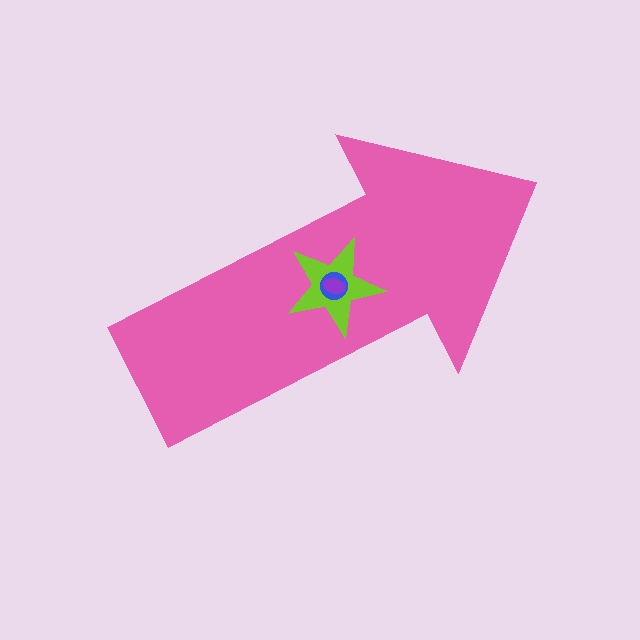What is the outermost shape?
The pink arrow.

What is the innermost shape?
The purple ellipse.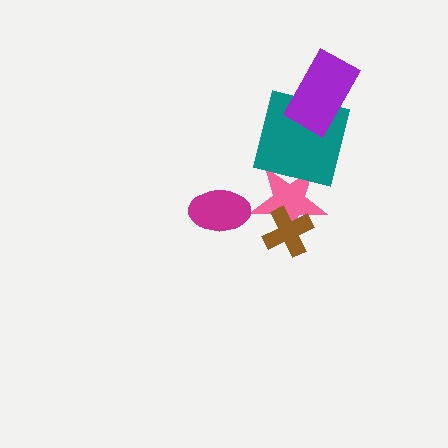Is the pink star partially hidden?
Yes, it is partially covered by another shape.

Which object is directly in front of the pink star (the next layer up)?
The teal square is directly in front of the pink star.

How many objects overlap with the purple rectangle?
1 object overlaps with the purple rectangle.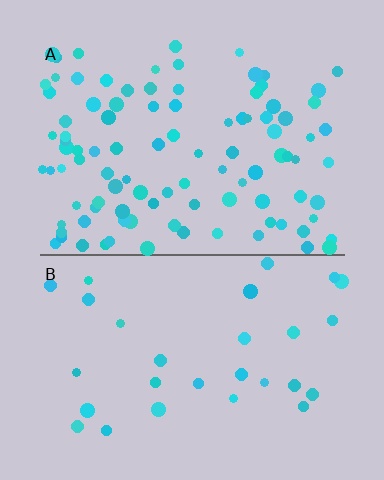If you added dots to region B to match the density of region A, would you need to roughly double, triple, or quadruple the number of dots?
Approximately triple.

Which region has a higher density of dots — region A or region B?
A (the top).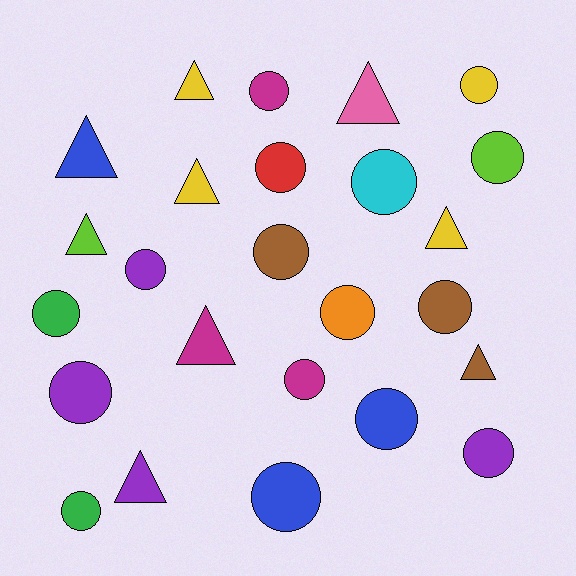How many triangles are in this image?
There are 9 triangles.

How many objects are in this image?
There are 25 objects.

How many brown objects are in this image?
There are 3 brown objects.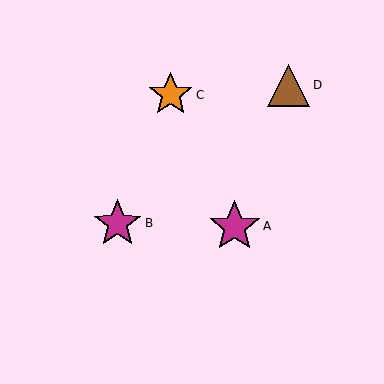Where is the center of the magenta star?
The center of the magenta star is at (118, 223).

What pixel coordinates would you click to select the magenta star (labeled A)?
Click at (235, 226) to select the magenta star A.